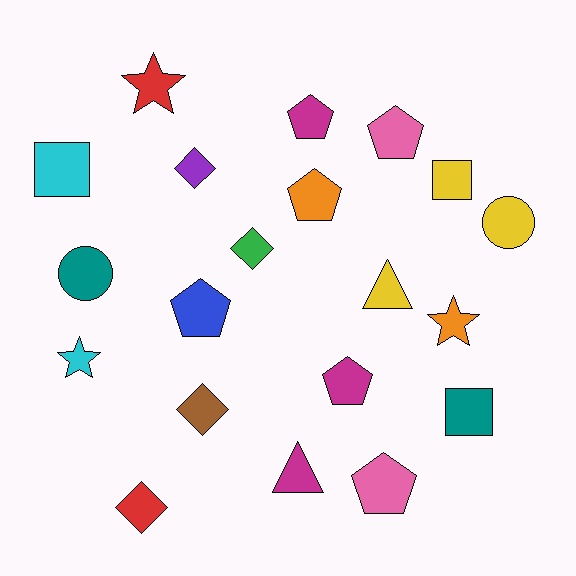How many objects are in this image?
There are 20 objects.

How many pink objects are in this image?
There are 2 pink objects.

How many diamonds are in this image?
There are 4 diamonds.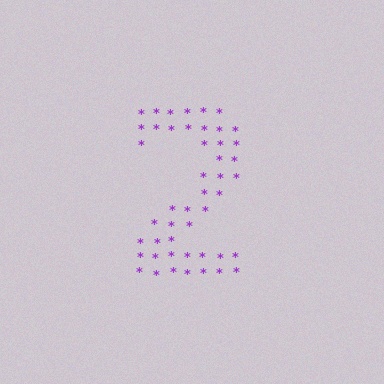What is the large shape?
The large shape is the digit 2.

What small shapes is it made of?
It is made of small asterisks.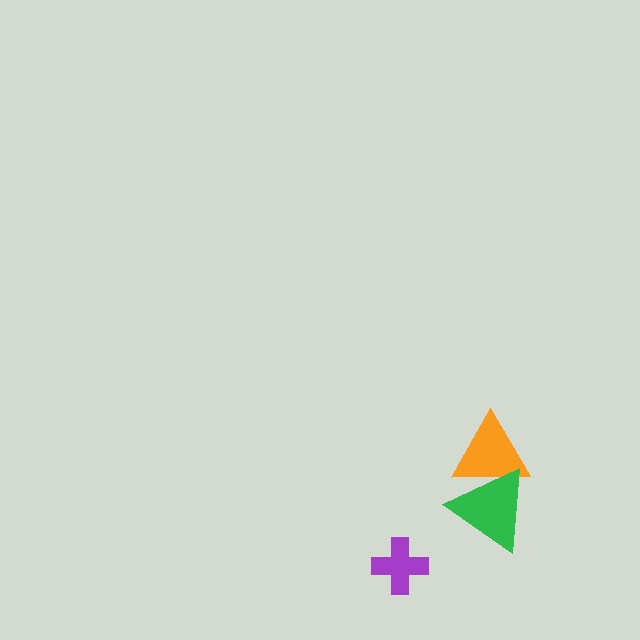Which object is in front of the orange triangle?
The green triangle is in front of the orange triangle.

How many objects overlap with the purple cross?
0 objects overlap with the purple cross.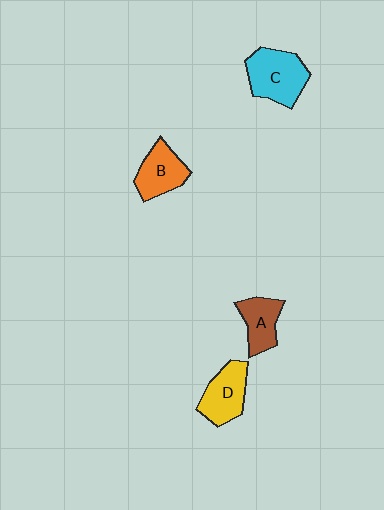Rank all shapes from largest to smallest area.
From largest to smallest: C (cyan), D (yellow), B (orange), A (brown).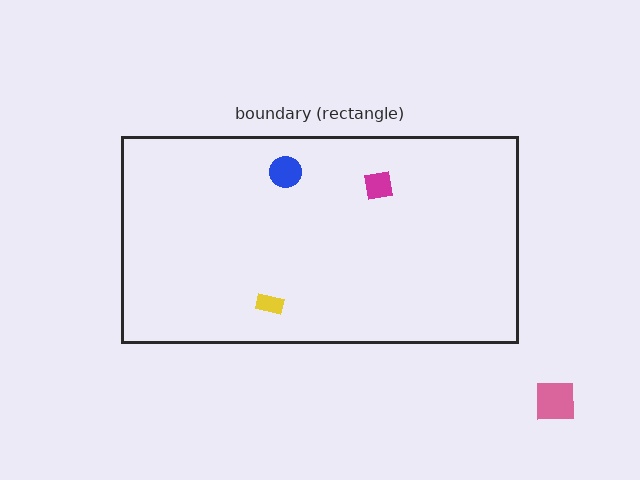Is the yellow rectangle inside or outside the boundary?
Inside.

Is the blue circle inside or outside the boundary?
Inside.